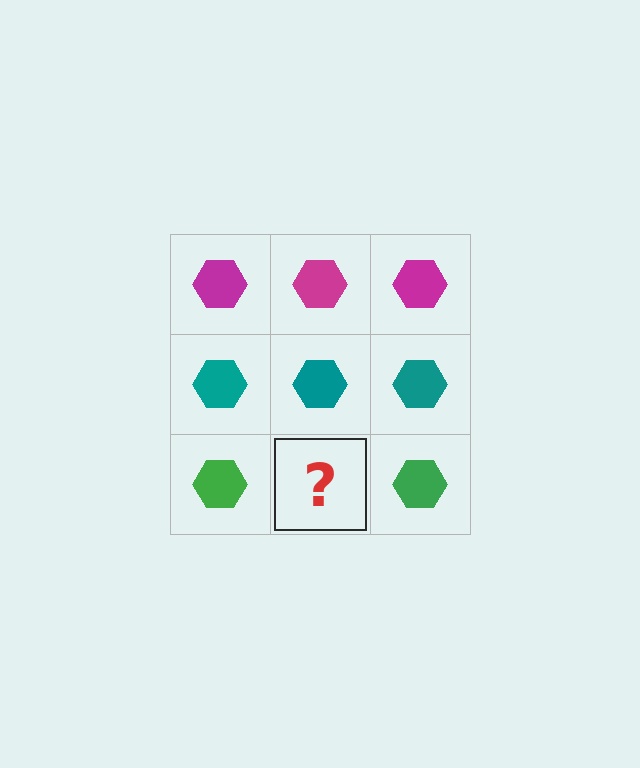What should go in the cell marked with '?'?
The missing cell should contain a green hexagon.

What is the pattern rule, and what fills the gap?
The rule is that each row has a consistent color. The gap should be filled with a green hexagon.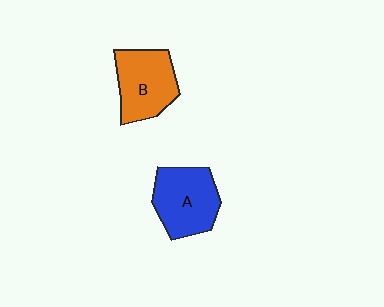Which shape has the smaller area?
Shape B (orange).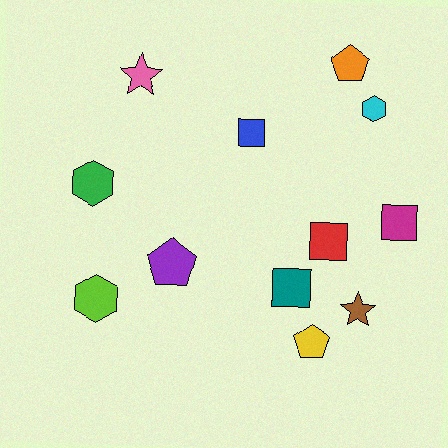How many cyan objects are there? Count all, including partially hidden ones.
There is 1 cyan object.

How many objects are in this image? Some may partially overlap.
There are 12 objects.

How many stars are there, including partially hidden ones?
There are 2 stars.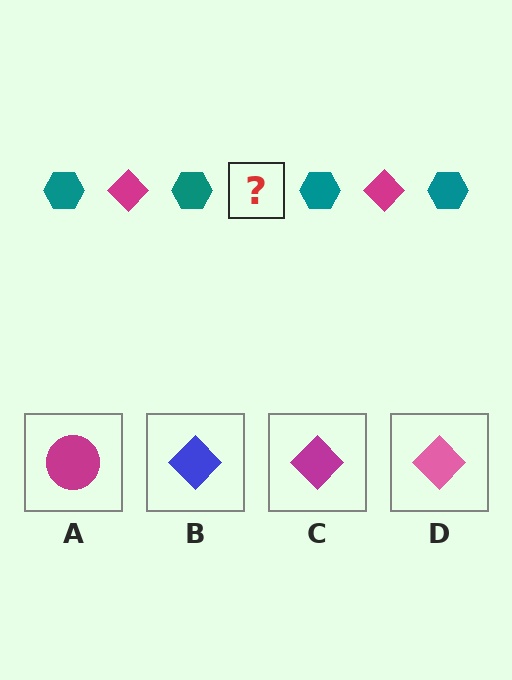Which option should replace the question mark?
Option C.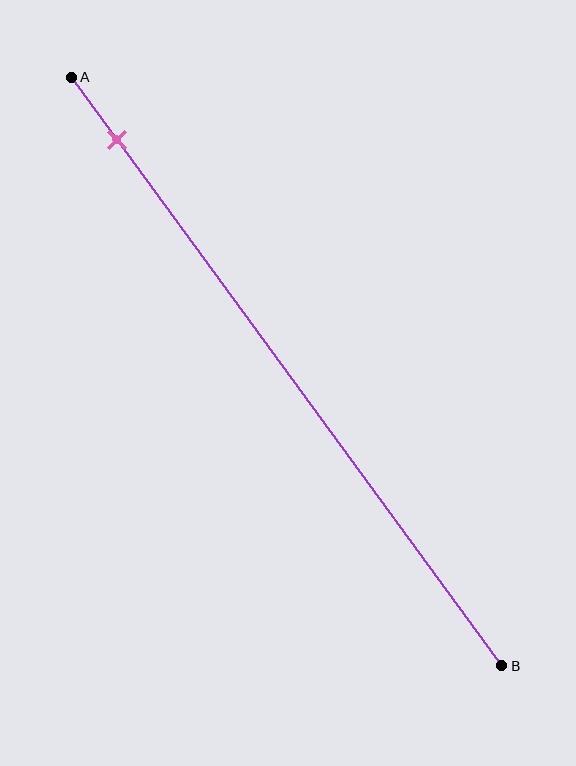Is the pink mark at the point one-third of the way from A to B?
No, the mark is at about 10% from A, not at the 33% one-third point.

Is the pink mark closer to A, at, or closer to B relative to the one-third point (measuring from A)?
The pink mark is closer to point A than the one-third point of segment AB.